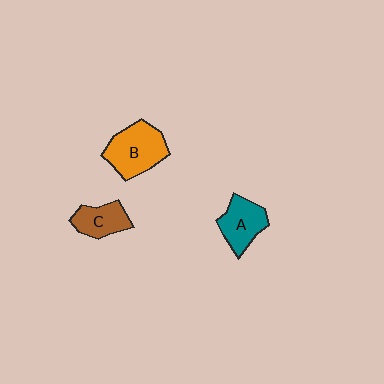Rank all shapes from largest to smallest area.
From largest to smallest: B (orange), A (teal), C (brown).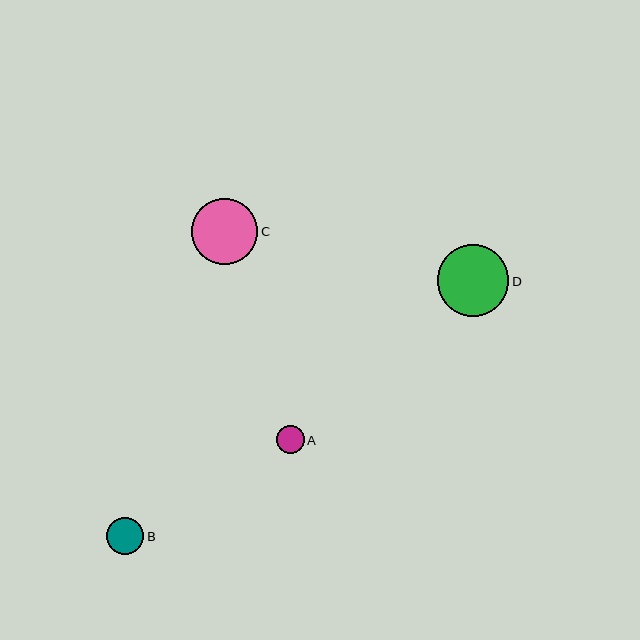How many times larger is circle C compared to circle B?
Circle C is approximately 1.8 times the size of circle B.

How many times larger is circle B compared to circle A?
Circle B is approximately 1.3 times the size of circle A.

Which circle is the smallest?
Circle A is the smallest with a size of approximately 28 pixels.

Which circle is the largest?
Circle D is the largest with a size of approximately 72 pixels.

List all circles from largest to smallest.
From largest to smallest: D, C, B, A.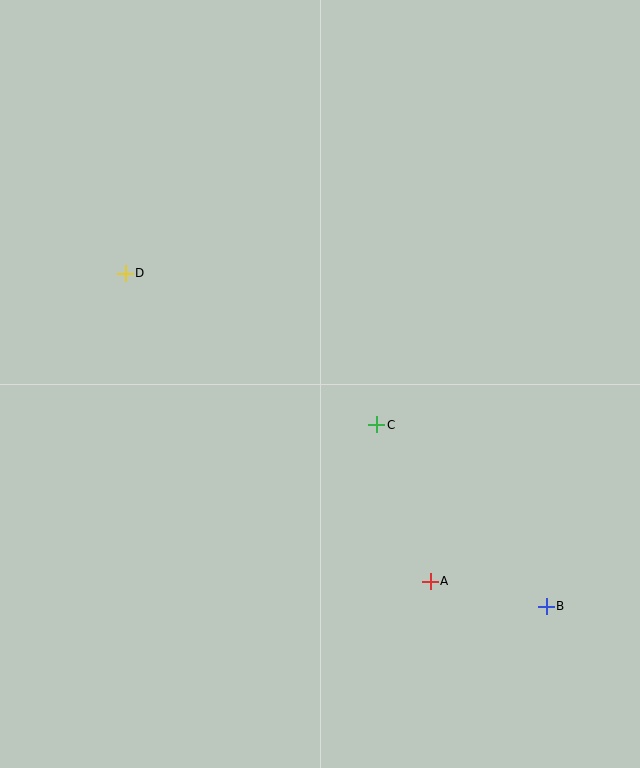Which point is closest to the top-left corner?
Point D is closest to the top-left corner.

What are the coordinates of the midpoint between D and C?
The midpoint between D and C is at (251, 349).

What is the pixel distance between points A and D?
The distance between A and D is 434 pixels.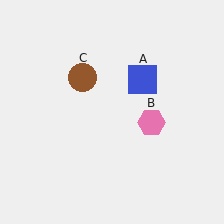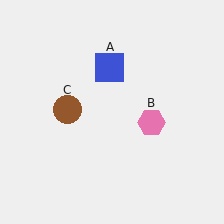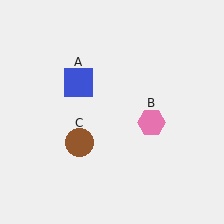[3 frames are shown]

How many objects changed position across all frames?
2 objects changed position: blue square (object A), brown circle (object C).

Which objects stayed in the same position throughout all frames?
Pink hexagon (object B) remained stationary.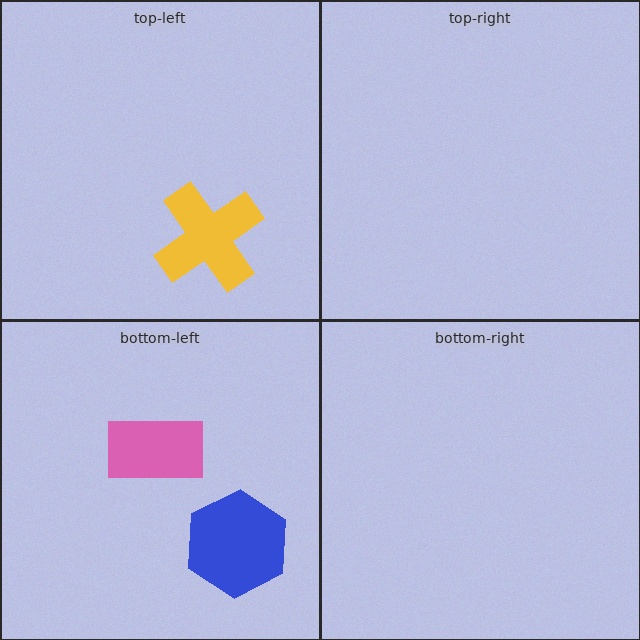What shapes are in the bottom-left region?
The blue hexagon, the pink rectangle.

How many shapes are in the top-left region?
1.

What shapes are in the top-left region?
The yellow cross.